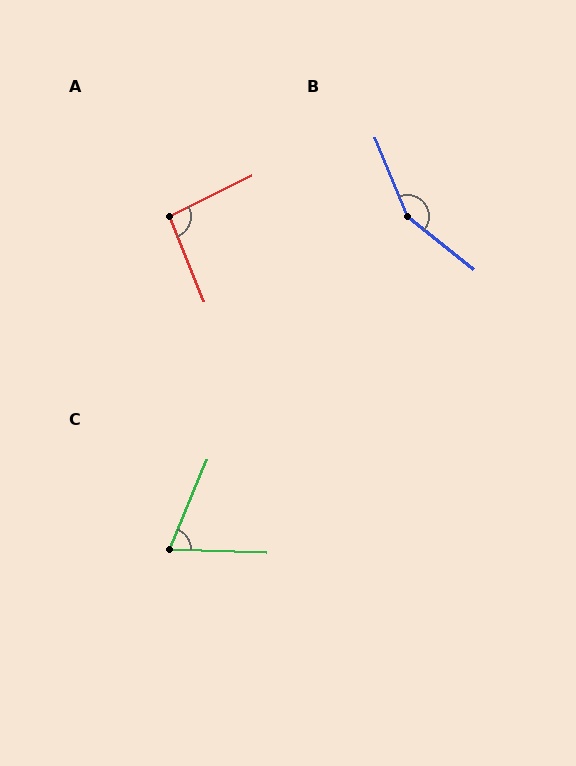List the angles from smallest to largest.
C (69°), A (94°), B (151°).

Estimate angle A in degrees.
Approximately 94 degrees.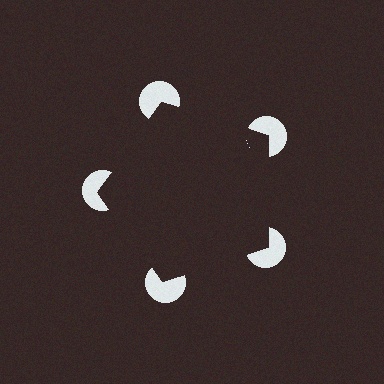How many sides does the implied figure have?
5 sides.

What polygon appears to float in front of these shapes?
An illusory pentagon — its edges are inferred from the aligned wedge cuts in the pac-man discs, not physically drawn.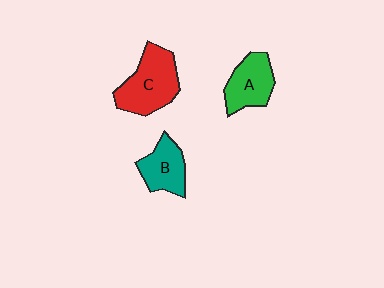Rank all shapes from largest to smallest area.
From largest to smallest: C (red), A (green), B (teal).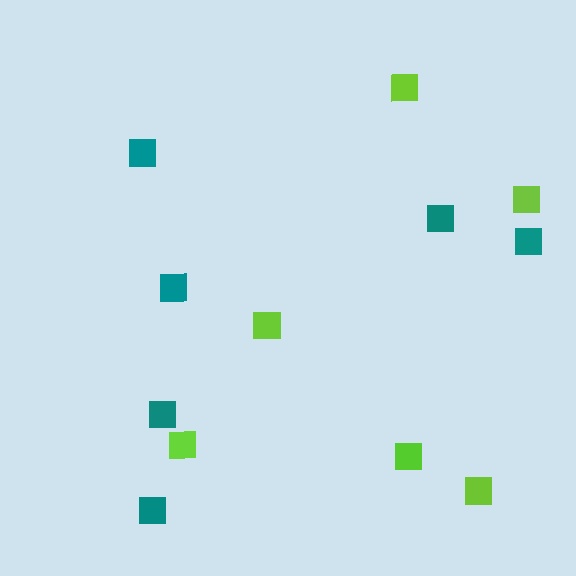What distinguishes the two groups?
There are 2 groups: one group of teal squares (6) and one group of lime squares (6).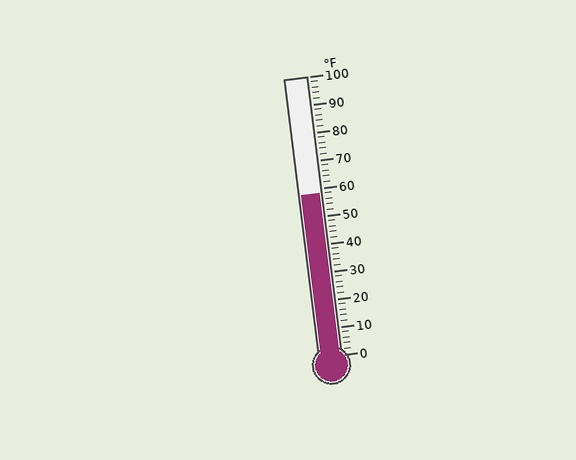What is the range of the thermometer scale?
The thermometer scale ranges from 0°F to 100°F.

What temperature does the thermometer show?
The thermometer shows approximately 58°F.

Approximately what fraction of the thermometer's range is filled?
The thermometer is filled to approximately 60% of its range.